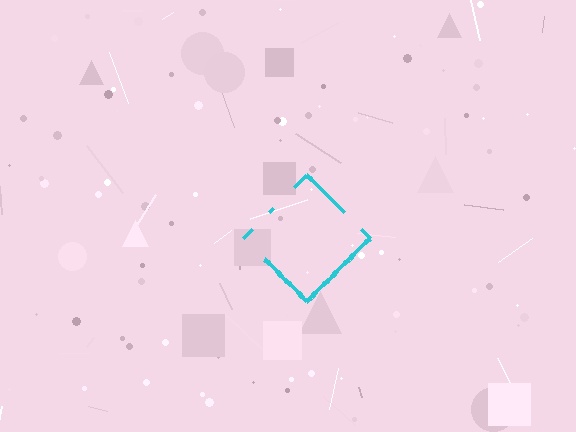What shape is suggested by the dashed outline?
The dashed outline suggests a diamond.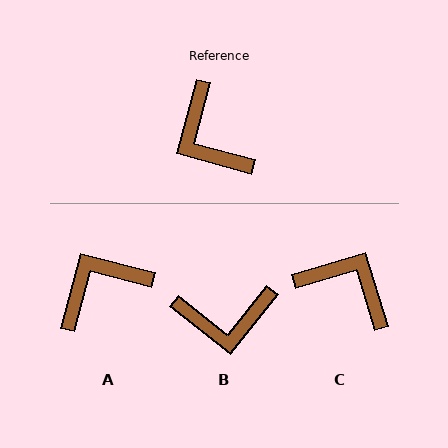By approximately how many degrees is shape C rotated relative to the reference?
Approximately 148 degrees clockwise.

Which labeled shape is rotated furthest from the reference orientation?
C, about 148 degrees away.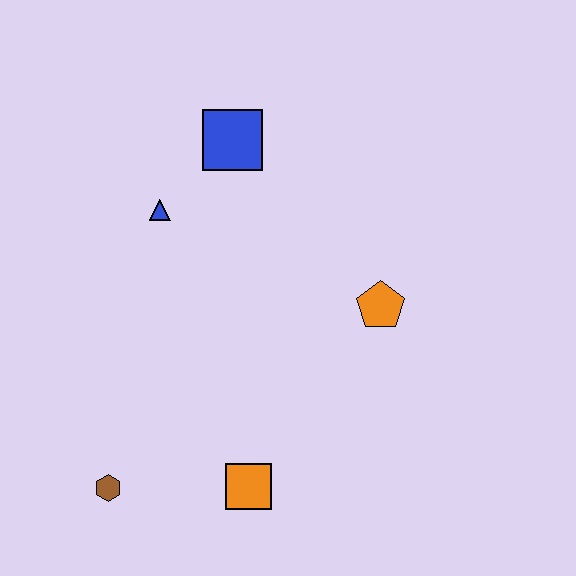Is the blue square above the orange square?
Yes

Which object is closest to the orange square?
The brown hexagon is closest to the orange square.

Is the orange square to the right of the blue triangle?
Yes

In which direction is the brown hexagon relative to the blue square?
The brown hexagon is below the blue square.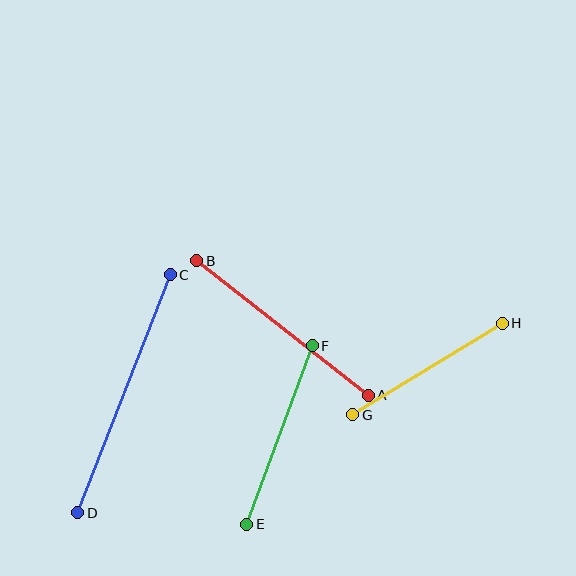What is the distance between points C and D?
The distance is approximately 255 pixels.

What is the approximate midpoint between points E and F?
The midpoint is at approximately (279, 435) pixels.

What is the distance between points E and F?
The distance is approximately 190 pixels.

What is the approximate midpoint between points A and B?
The midpoint is at approximately (283, 328) pixels.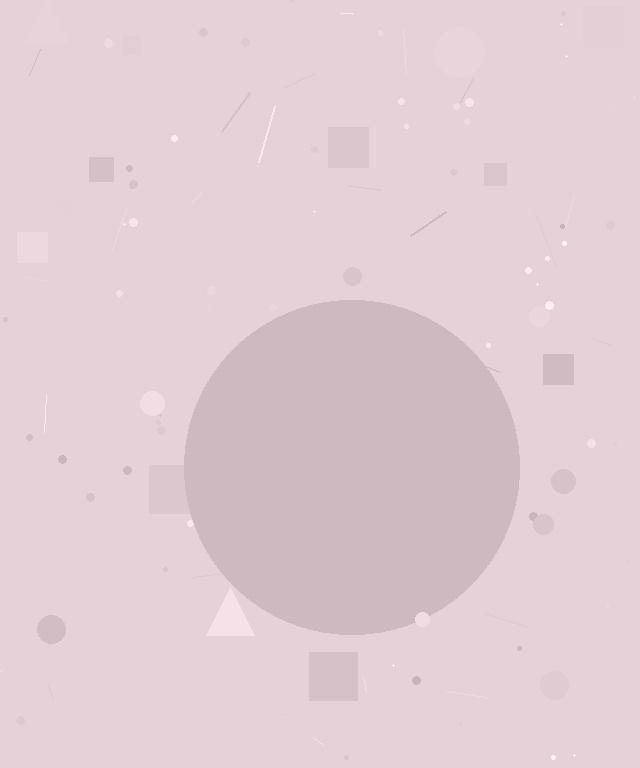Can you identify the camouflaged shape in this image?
The camouflaged shape is a circle.